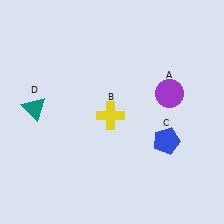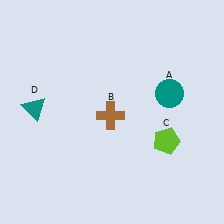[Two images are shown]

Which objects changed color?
A changed from purple to teal. B changed from yellow to brown. C changed from blue to lime.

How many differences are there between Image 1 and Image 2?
There are 3 differences between the two images.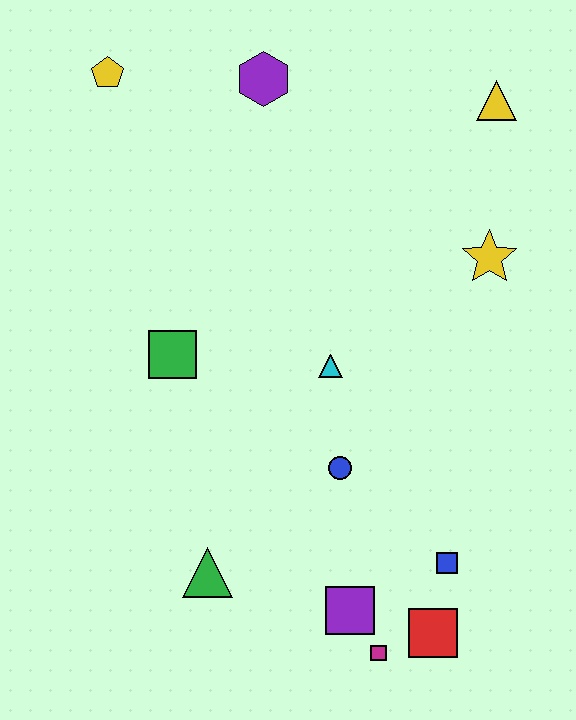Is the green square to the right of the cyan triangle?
No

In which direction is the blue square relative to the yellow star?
The blue square is below the yellow star.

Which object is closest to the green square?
The cyan triangle is closest to the green square.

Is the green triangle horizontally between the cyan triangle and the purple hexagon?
No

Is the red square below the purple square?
Yes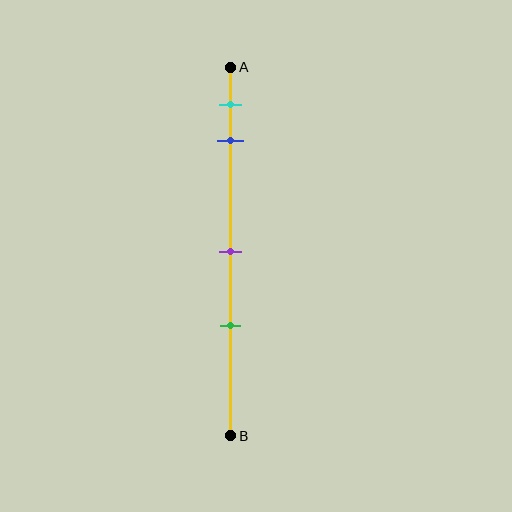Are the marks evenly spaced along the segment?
No, the marks are not evenly spaced.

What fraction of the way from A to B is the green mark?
The green mark is approximately 70% (0.7) of the way from A to B.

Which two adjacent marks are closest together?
The cyan and blue marks are the closest adjacent pair.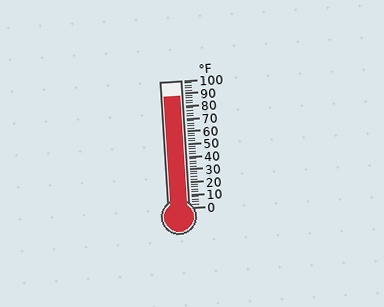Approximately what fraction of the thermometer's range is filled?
The thermometer is filled to approximately 90% of its range.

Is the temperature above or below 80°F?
The temperature is above 80°F.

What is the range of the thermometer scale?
The thermometer scale ranges from 0°F to 100°F.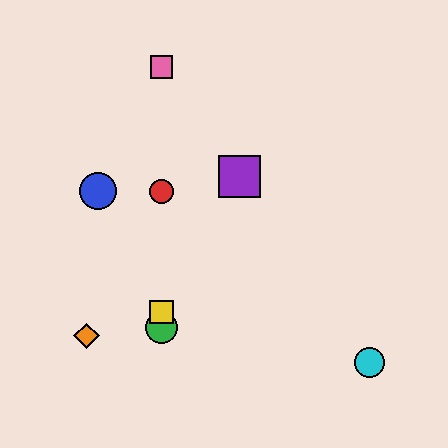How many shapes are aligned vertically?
4 shapes (the red circle, the green circle, the yellow square, the pink square) are aligned vertically.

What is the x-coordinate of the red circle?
The red circle is at x≈162.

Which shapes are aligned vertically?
The red circle, the green circle, the yellow square, the pink square are aligned vertically.